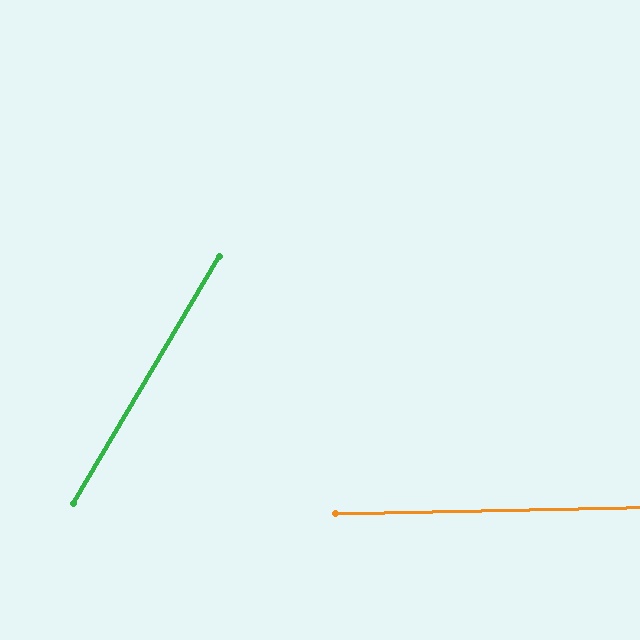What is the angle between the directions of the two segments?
Approximately 58 degrees.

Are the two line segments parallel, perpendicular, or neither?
Neither parallel nor perpendicular — they differ by about 58°.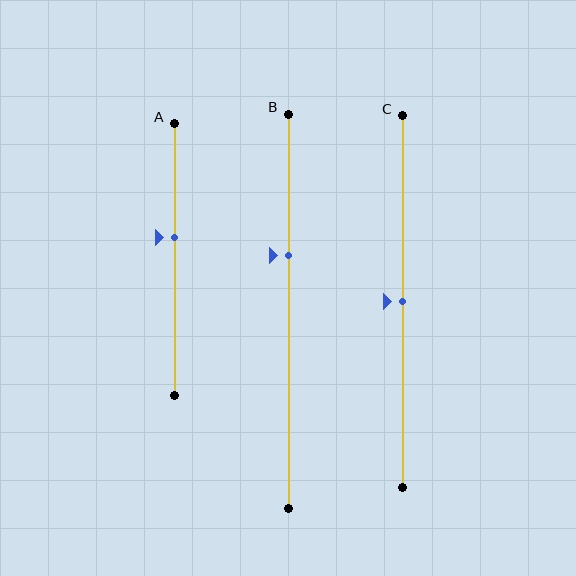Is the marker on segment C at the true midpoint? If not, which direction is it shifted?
Yes, the marker on segment C is at the true midpoint.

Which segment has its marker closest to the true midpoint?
Segment C has its marker closest to the true midpoint.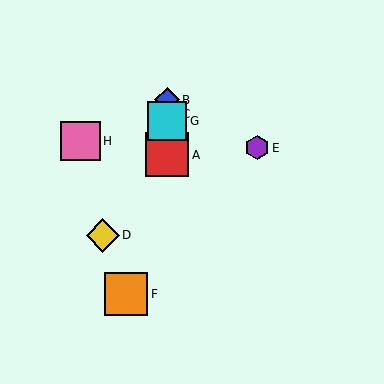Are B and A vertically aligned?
Yes, both are at x≈167.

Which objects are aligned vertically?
Objects A, B, C, G are aligned vertically.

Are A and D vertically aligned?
No, A is at x≈167 and D is at x≈103.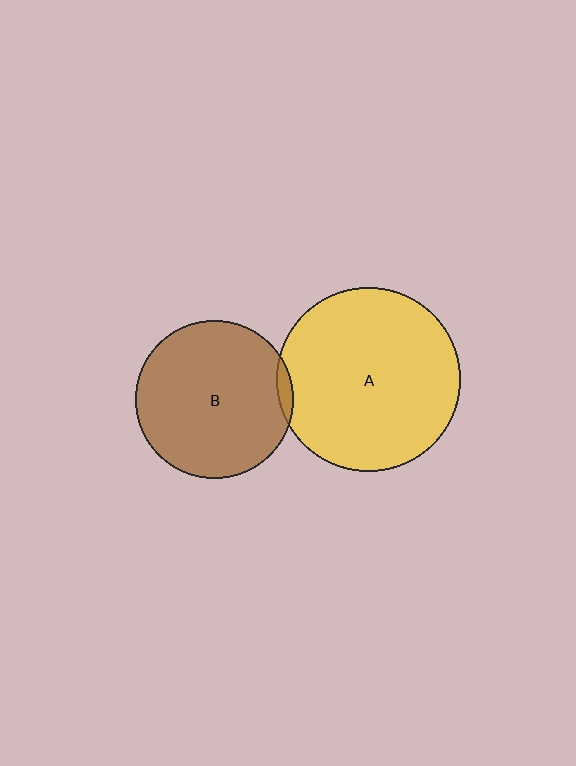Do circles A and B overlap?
Yes.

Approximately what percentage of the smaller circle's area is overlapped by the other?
Approximately 5%.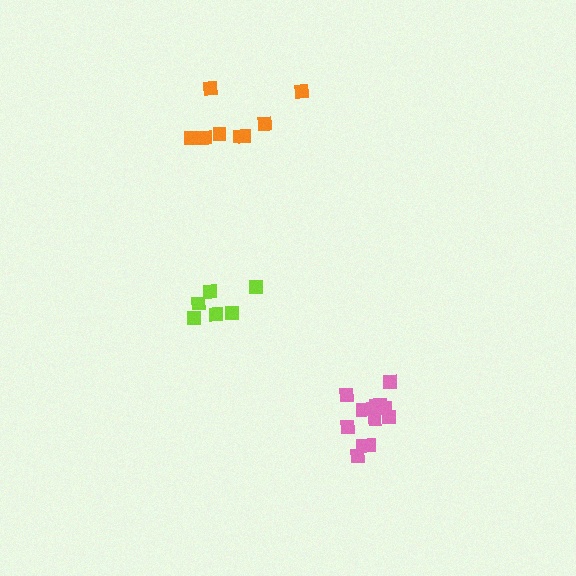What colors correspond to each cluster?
The clusters are colored: lime, pink, orange.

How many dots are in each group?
Group 1: 6 dots, Group 2: 12 dots, Group 3: 8 dots (26 total).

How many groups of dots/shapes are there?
There are 3 groups.